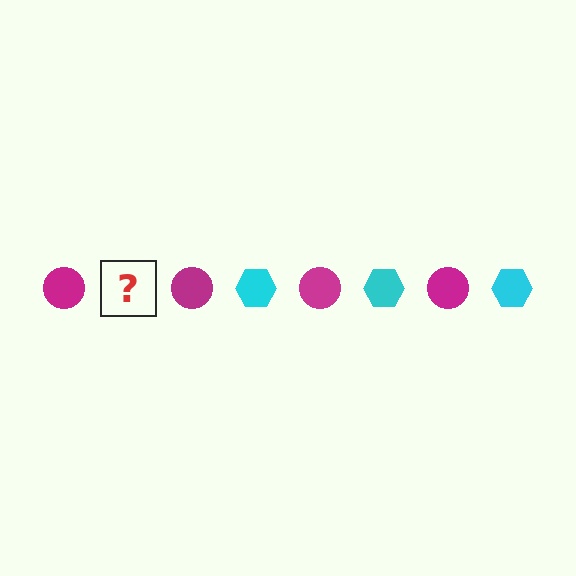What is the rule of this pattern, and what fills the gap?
The rule is that the pattern alternates between magenta circle and cyan hexagon. The gap should be filled with a cyan hexagon.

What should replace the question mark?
The question mark should be replaced with a cyan hexagon.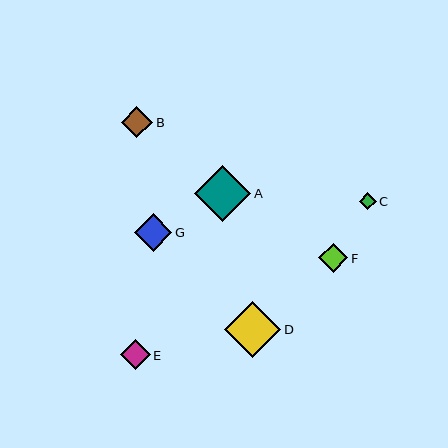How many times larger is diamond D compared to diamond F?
Diamond D is approximately 1.9 times the size of diamond F.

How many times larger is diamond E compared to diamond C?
Diamond E is approximately 1.8 times the size of diamond C.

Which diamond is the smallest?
Diamond C is the smallest with a size of approximately 17 pixels.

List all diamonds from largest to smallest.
From largest to smallest: A, D, G, B, E, F, C.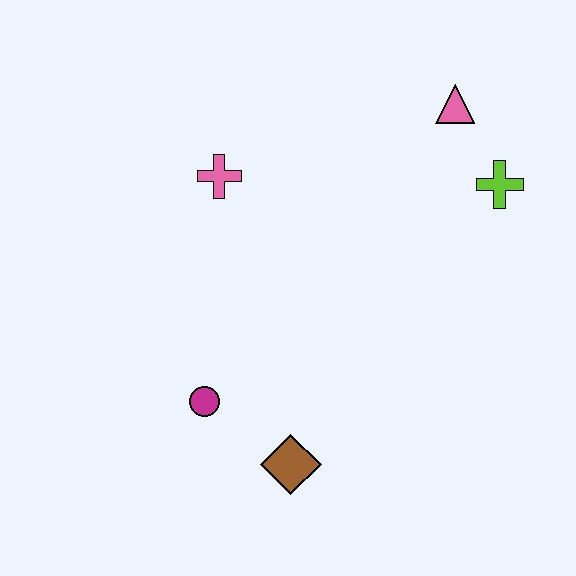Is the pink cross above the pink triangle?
No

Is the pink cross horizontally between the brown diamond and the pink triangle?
No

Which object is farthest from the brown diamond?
The pink triangle is farthest from the brown diamond.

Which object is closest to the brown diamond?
The magenta circle is closest to the brown diamond.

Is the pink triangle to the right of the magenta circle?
Yes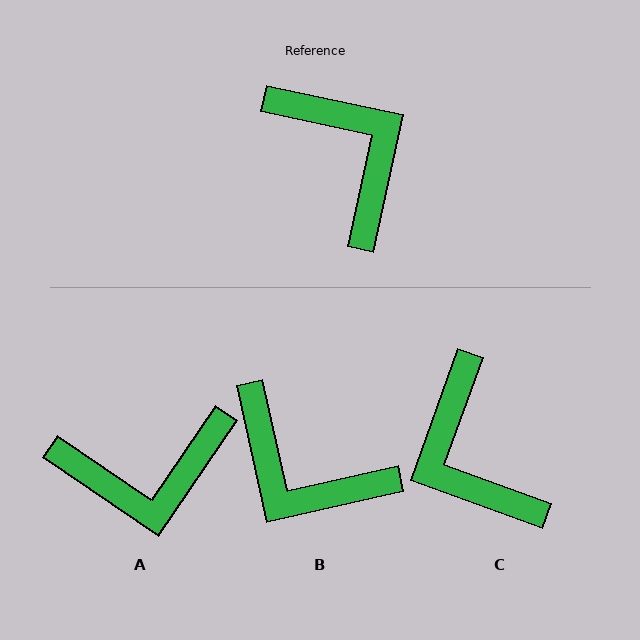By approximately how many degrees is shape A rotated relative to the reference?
Approximately 112 degrees clockwise.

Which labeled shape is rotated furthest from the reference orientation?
C, about 172 degrees away.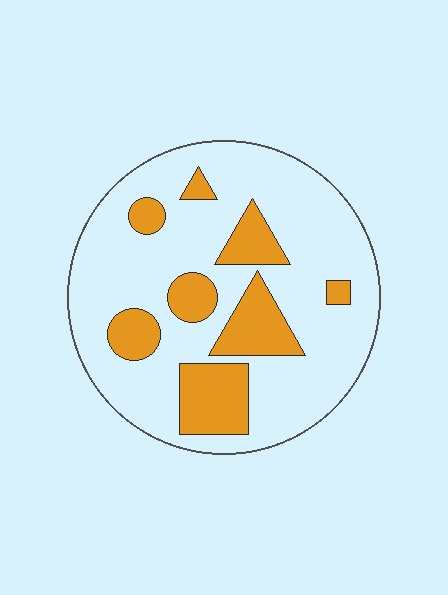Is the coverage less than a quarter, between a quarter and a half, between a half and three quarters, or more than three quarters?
Less than a quarter.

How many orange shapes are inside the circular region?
8.